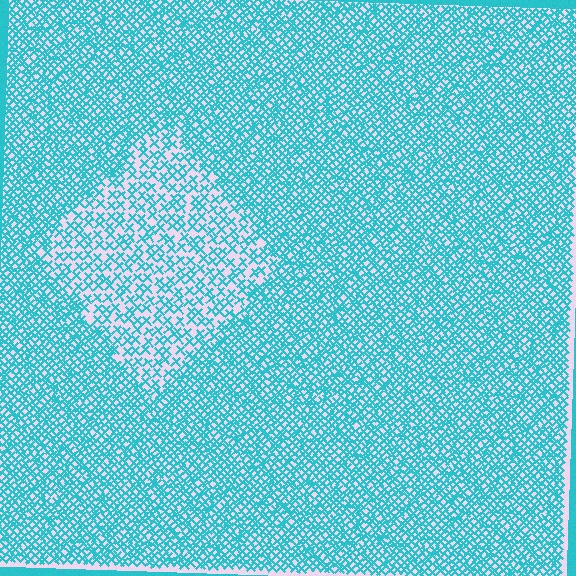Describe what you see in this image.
The image contains small cyan elements arranged at two different densities. A diamond-shaped region is visible where the elements are less densely packed than the surrounding area.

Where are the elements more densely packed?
The elements are more densely packed outside the diamond boundary.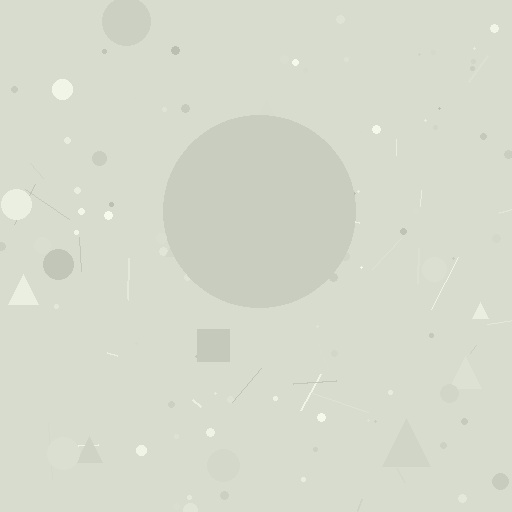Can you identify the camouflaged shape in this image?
The camouflaged shape is a circle.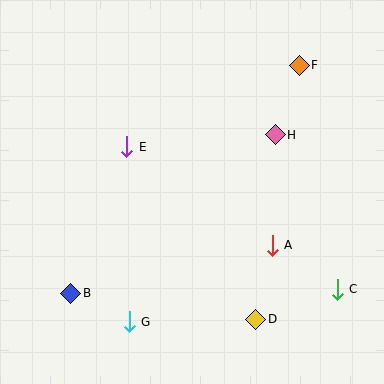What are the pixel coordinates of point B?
Point B is at (71, 293).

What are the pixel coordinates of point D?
Point D is at (256, 319).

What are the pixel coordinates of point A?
Point A is at (272, 245).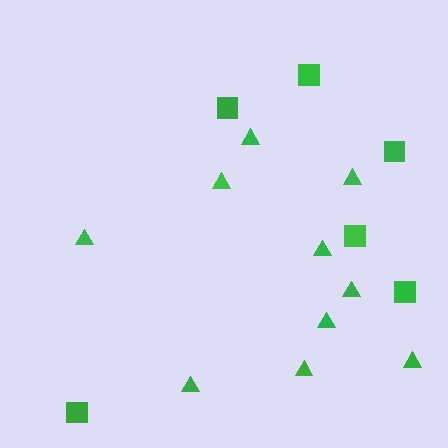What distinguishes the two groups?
There are 2 groups: one group of triangles (10) and one group of squares (6).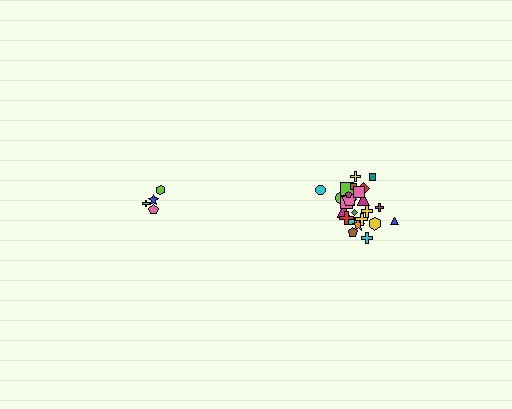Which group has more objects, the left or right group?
The right group.